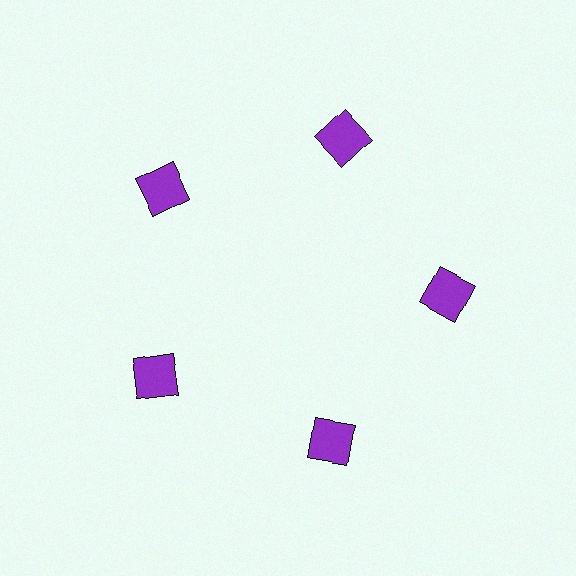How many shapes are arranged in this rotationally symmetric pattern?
There are 5 shapes, arranged in 5 groups of 1.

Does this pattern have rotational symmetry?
Yes, this pattern has 5-fold rotational symmetry. It looks the same after rotating 72 degrees around the center.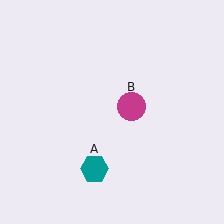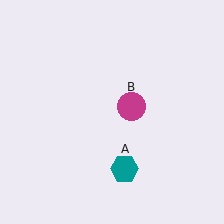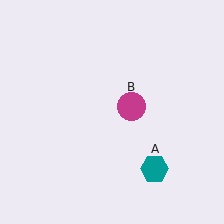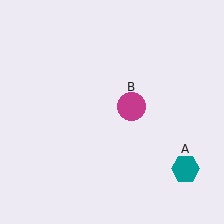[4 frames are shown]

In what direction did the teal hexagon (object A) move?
The teal hexagon (object A) moved right.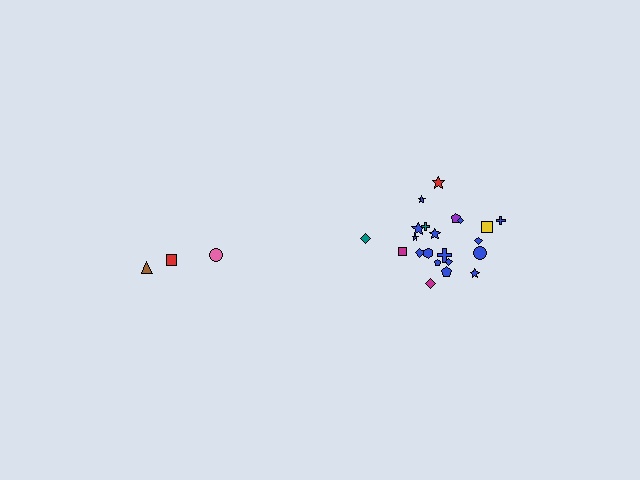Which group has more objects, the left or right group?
The right group.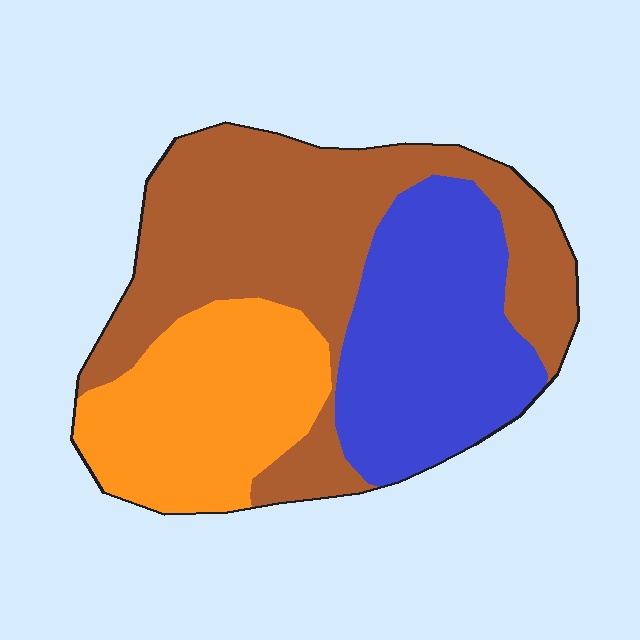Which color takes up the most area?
Brown, at roughly 45%.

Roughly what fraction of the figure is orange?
Orange covers about 25% of the figure.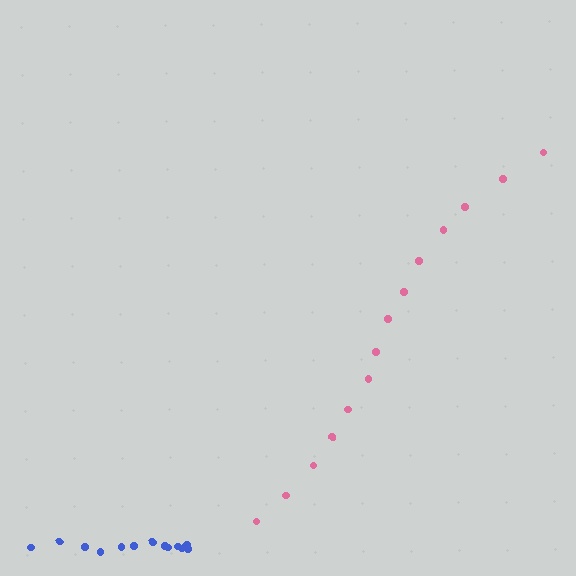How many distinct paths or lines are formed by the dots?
There are 2 distinct paths.